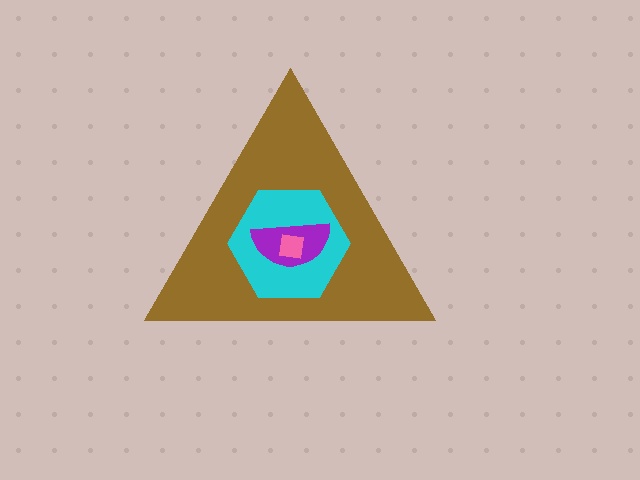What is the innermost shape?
The pink square.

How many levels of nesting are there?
4.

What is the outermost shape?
The brown triangle.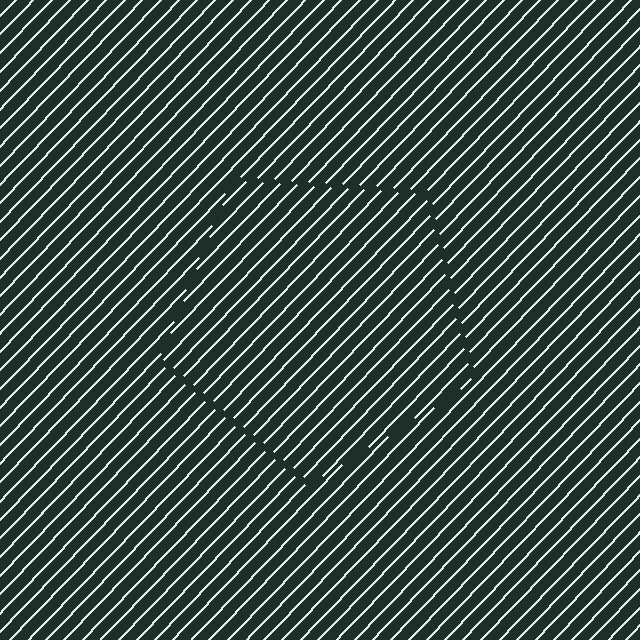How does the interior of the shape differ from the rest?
The interior of the shape contains the same grating, shifted by half a period — the contour is defined by the phase discontinuity where line-ends from the inner and outer gratings abut.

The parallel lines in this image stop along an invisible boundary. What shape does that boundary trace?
An illusory pentagon. The interior of the shape contains the same grating, shifted by half a period — the contour is defined by the phase discontinuity where line-ends from the inner and outer gratings abut.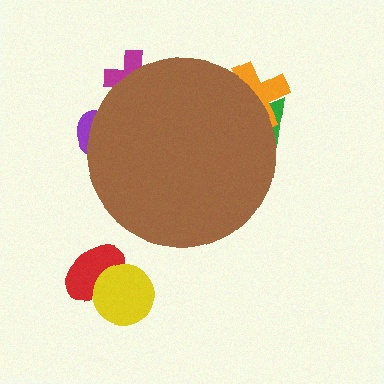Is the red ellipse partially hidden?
No, the red ellipse is fully visible.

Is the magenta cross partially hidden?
Yes, the magenta cross is partially hidden behind the brown circle.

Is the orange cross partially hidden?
Yes, the orange cross is partially hidden behind the brown circle.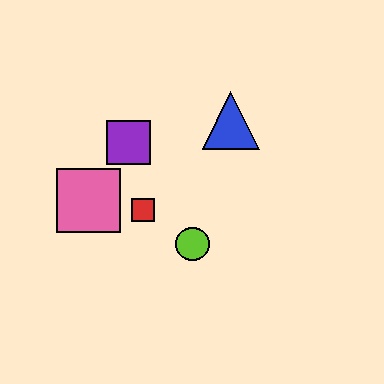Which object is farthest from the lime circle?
The blue triangle is farthest from the lime circle.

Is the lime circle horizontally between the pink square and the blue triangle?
Yes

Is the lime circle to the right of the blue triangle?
No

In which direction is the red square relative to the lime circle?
The red square is to the left of the lime circle.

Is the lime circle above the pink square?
No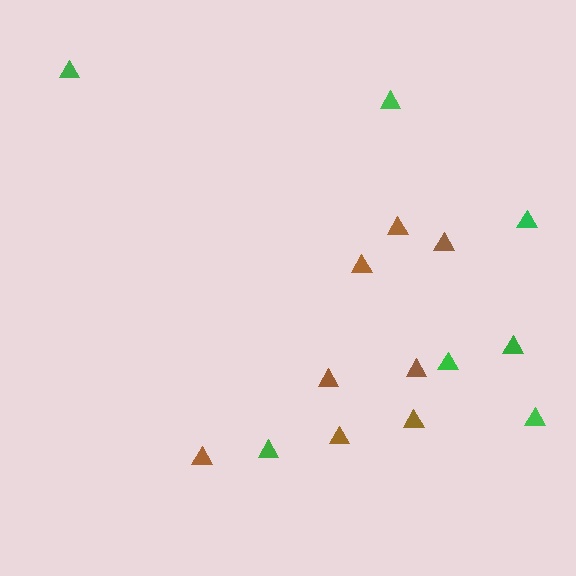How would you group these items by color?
There are 2 groups: one group of brown triangles (8) and one group of green triangles (7).